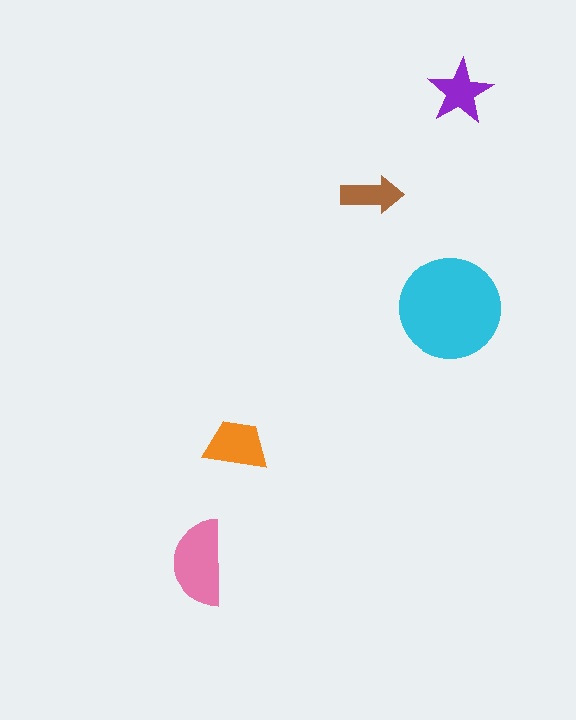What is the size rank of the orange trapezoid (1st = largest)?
3rd.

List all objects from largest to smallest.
The cyan circle, the pink semicircle, the orange trapezoid, the purple star, the brown arrow.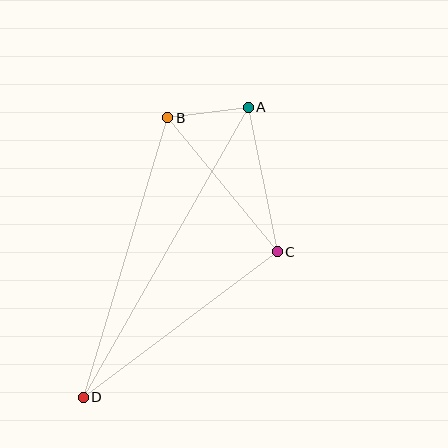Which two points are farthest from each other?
Points A and D are farthest from each other.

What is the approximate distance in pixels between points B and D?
The distance between B and D is approximately 292 pixels.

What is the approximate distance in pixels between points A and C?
The distance between A and C is approximately 148 pixels.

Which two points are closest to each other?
Points A and B are closest to each other.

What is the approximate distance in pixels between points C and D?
The distance between C and D is approximately 242 pixels.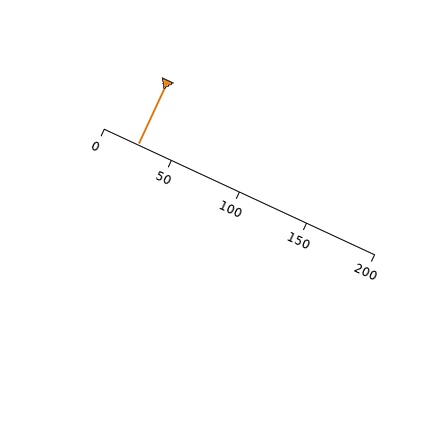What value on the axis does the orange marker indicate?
The marker indicates approximately 25.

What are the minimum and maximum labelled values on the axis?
The axis runs from 0 to 200.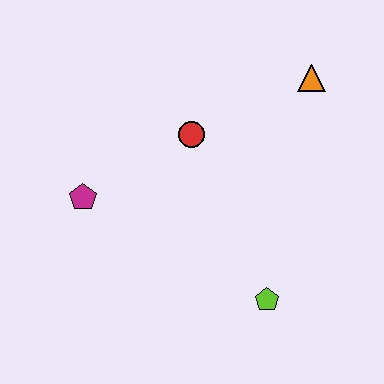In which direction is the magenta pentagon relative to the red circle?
The magenta pentagon is to the left of the red circle.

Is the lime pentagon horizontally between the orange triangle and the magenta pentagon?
Yes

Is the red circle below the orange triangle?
Yes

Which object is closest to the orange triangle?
The red circle is closest to the orange triangle.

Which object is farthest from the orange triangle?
The magenta pentagon is farthest from the orange triangle.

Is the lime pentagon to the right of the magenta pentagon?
Yes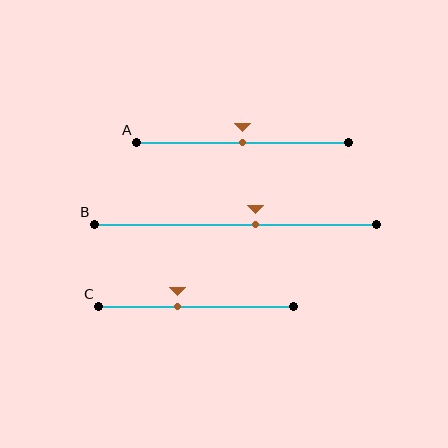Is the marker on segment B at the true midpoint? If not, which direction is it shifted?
No, the marker on segment B is shifted to the right by about 7% of the segment length.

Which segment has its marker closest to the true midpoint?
Segment A has its marker closest to the true midpoint.